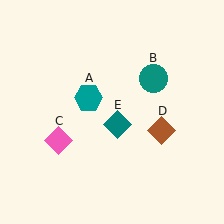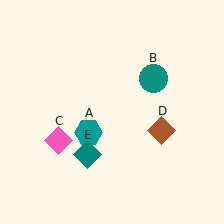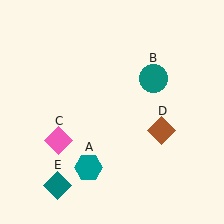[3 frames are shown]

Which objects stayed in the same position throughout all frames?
Teal circle (object B) and pink diamond (object C) and brown diamond (object D) remained stationary.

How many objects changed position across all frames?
2 objects changed position: teal hexagon (object A), teal diamond (object E).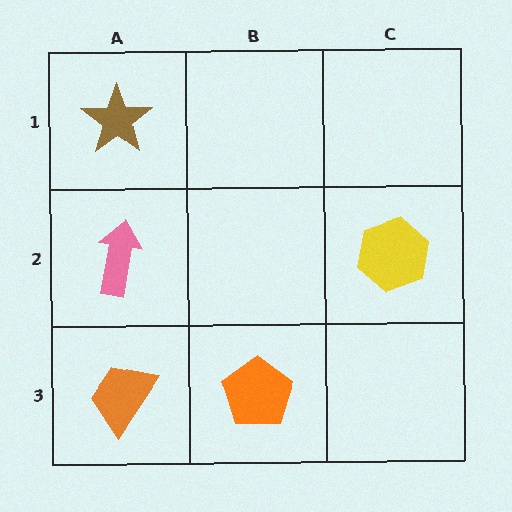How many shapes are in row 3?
2 shapes.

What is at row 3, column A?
An orange trapezoid.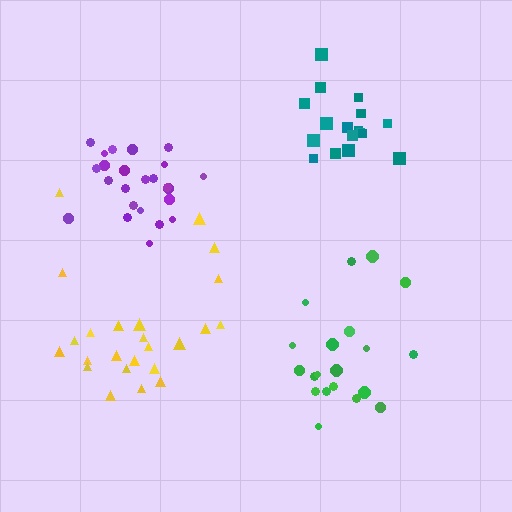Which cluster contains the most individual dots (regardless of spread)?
Purple (24).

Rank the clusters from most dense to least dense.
purple, teal, green, yellow.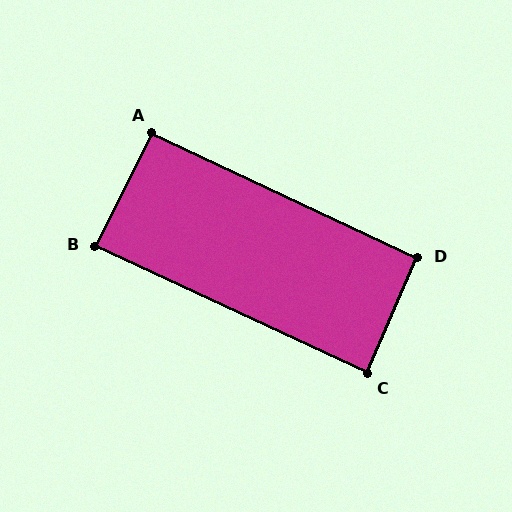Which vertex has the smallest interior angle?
B, at approximately 88 degrees.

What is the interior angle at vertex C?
Approximately 89 degrees (approximately right).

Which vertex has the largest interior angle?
D, at approximately 92 degrees.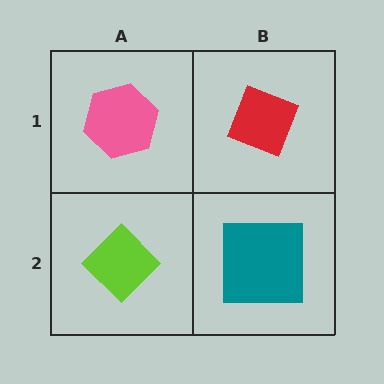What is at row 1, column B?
A red diamond.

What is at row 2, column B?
A teal square.